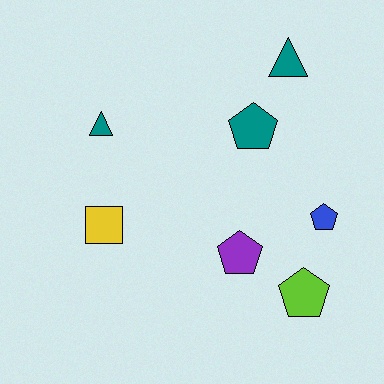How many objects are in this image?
There are 7 objects.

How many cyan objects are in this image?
There are no cyan objects.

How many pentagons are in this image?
There are 4 pentagons.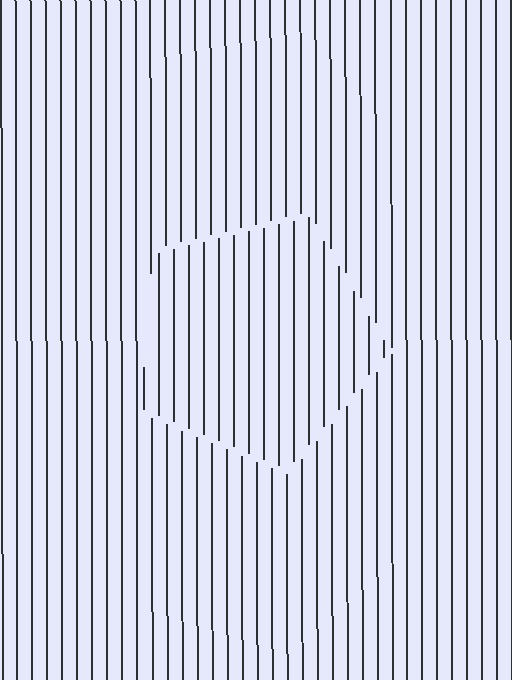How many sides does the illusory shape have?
5 sides — the line-ends trace a pentagon.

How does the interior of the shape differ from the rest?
The interior of the shape contains the same grating, shifted by half a period — the contour is defined by the phase discontinuity where line-ends from the inner and outer gratings abut.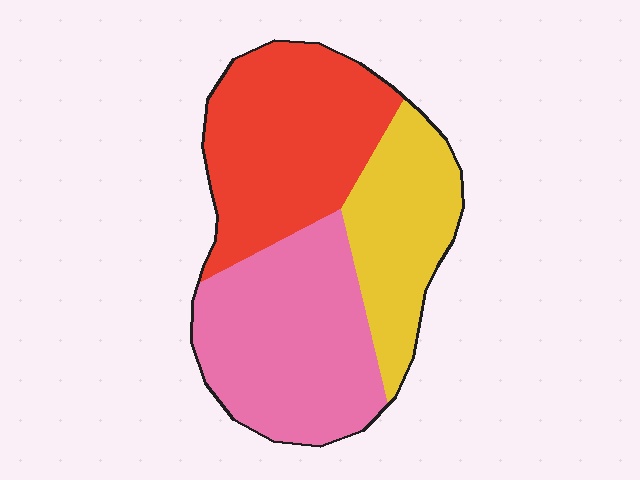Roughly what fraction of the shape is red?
Red covers 37% of the shape.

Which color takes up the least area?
Yellow, at roughly 25%.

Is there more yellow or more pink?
Pink.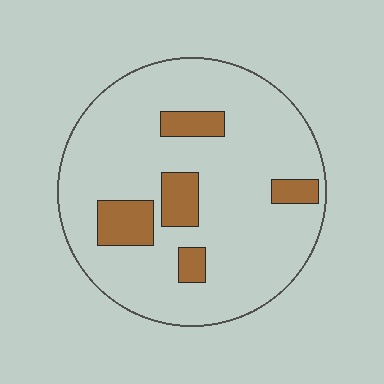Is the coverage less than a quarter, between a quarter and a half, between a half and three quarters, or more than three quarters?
Less than a quarter.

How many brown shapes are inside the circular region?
5.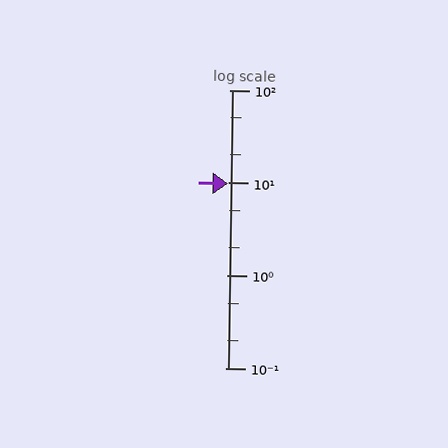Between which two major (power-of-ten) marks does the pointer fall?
The pointer is between 1 and 10.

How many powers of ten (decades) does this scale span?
The scale spans 3 decades, from 0.1 to 100.